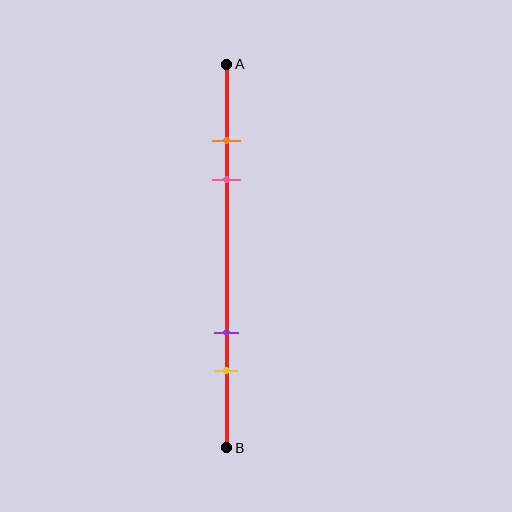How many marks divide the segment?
There are 4 marks dividing the segment.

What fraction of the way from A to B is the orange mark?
The orange mark is approximately 20% (0.2) of the way from A to B.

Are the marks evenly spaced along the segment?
No, the marks are not evenly spaced.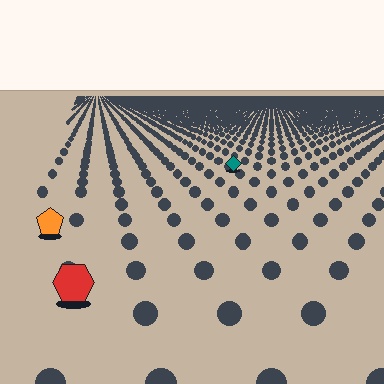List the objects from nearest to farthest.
From nearest to farthest: the red hexagon, the orange pentagon, the teal diamond.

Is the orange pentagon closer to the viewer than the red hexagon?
No. The red hexagon is closer — you can tell from the texture gradient: the ground texture is coarser near it.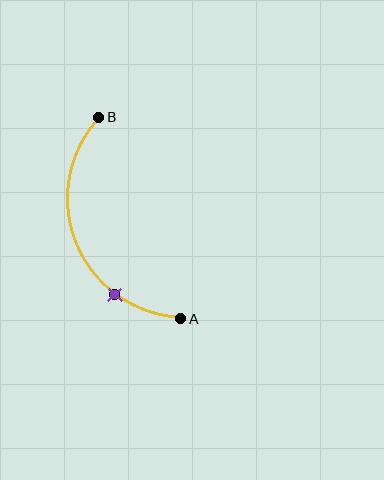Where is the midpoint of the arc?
The arc midpoint is the point on the curve farthest from the straight line joining A and B. It sits to the left of that line.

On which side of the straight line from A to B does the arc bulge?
The arc bulges to the left of the straight line connecting A and B.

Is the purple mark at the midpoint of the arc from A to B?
No. The purple mark lies on the arc but is closer to endpoint A. The arc midpoint would be at the point on the curve equidistant along the arc from both A and B.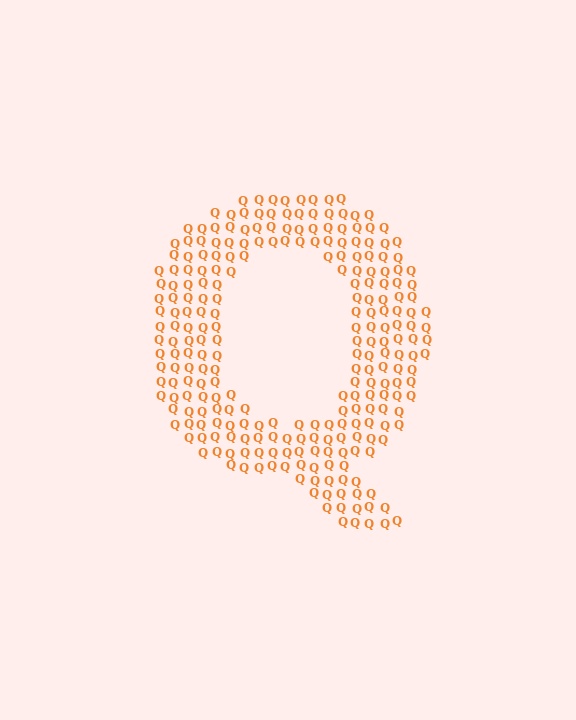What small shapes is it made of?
It is made of small letter Q's.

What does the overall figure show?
The overall figure shows the letter Q.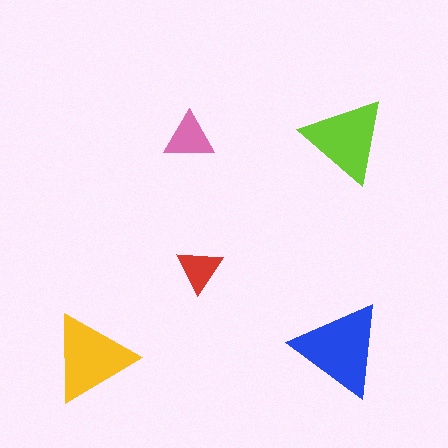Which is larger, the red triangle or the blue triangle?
The blue one.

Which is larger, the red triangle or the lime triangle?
The lime one.